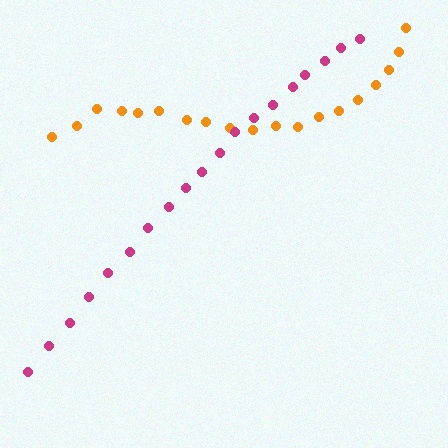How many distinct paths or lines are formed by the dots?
There are 2 distinct paths.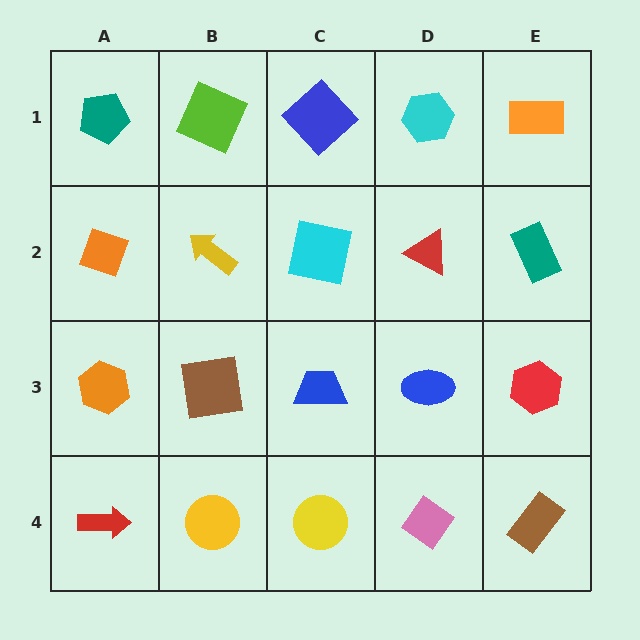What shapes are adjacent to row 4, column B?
A brown square (row 3, column B), a red arrow (row 4, column A), a yellow circle (row 4, column C).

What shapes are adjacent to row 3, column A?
An orange diamond (row 2, column A), a red arrow (row 4, column A), a brown square (row 3, column B).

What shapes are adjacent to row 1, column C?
A cyan square (row 2, column C), a lime square (row 1, column B), a cyan hexagon (row 1, column D).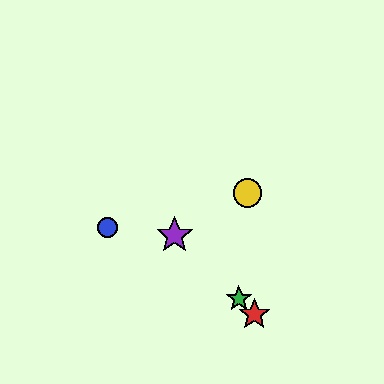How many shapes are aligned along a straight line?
3 shapes (the red star, the green star, the purple star) are aligned along a straight line.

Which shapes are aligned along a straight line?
The red star, the green star, the purple star are aligned along a straight line.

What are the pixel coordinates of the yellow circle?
The yellow circle is at (247, 193).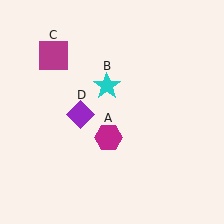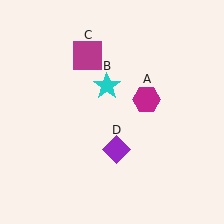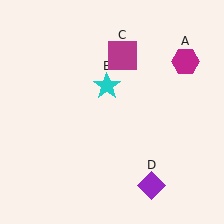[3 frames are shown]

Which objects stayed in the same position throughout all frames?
Cyan star (object B) remained stationary.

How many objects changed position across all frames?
3 objects changed position: magenta hexagon (object A), magenta square (object C), purple diamond (object D).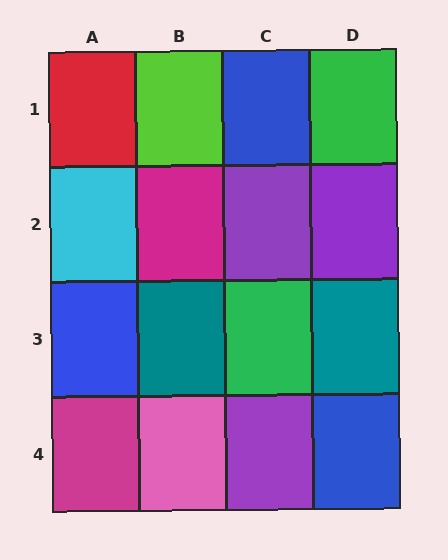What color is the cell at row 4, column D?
Blue.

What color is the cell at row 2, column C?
Purple.